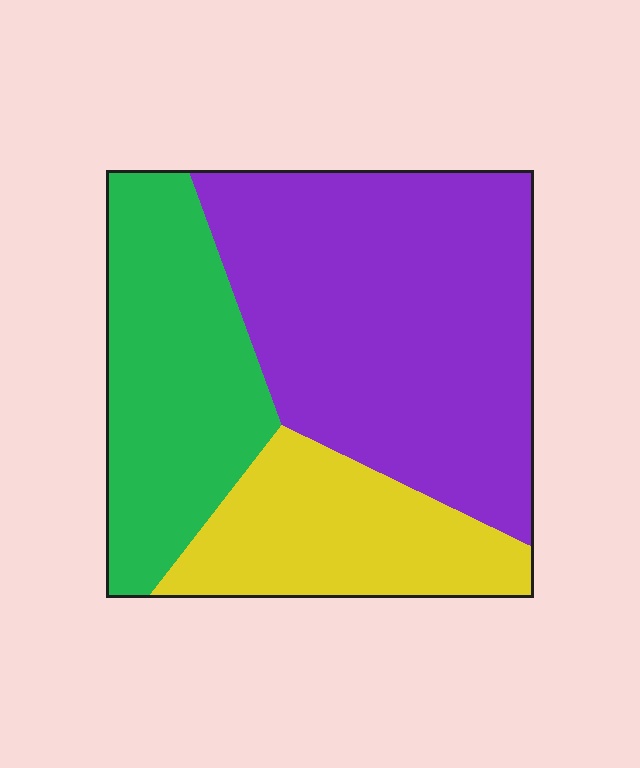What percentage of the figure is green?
Green covers about 30% of the figure.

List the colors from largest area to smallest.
From largest to smallest: purple, green, yellow.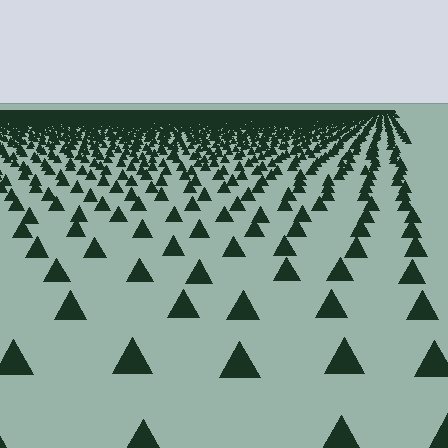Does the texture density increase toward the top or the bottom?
Density increases toward the top.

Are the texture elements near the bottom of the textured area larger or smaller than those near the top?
Larger. Near the bottom, elements are closer to the viewer and appear at a bigger on-screen size.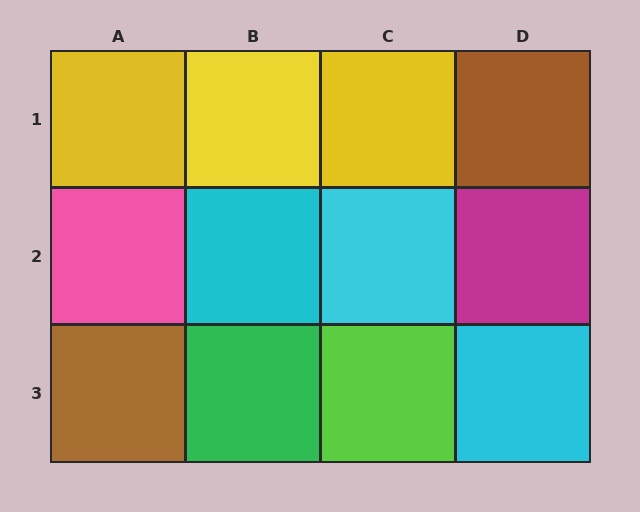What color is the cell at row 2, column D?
Magenta.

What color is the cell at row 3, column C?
Lime.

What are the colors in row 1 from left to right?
Yellow, yellow, yellow, brown.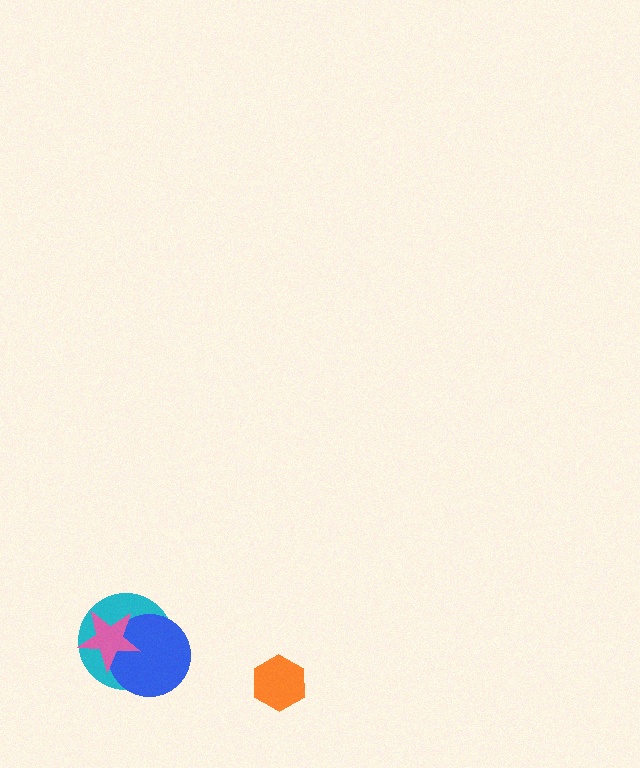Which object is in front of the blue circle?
The pink star is in front of the blue circle.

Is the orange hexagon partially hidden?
No, no other shape covers it.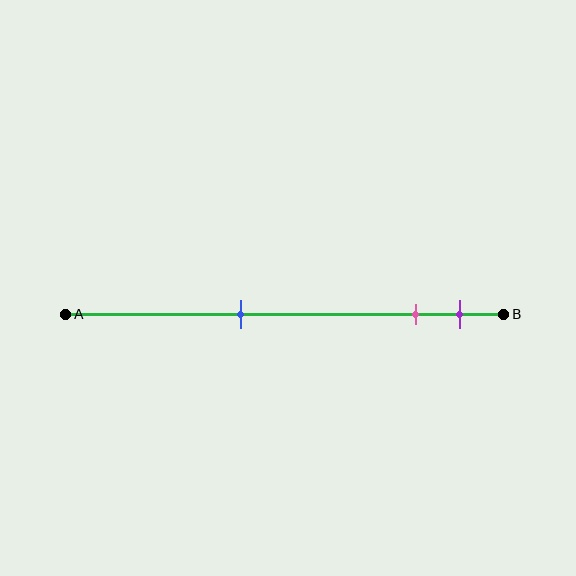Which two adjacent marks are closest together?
The pink and purple marks are the closest adjacent pair.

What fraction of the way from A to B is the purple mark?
The purple mark is approximately 90% (0.9) of the way from A to B.